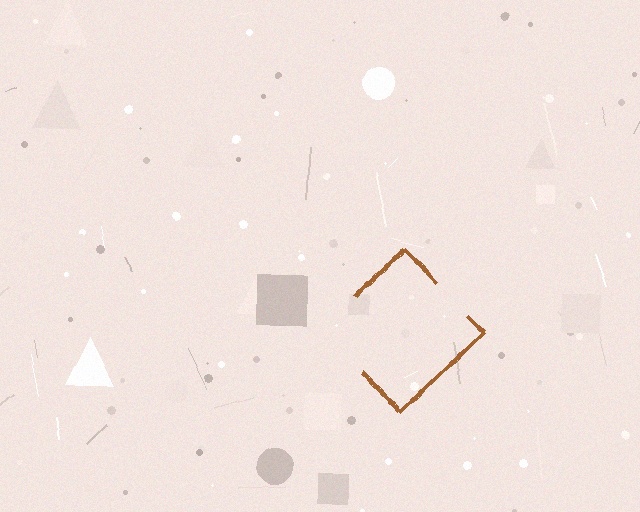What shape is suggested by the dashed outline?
The dashed outline suggests a diamond.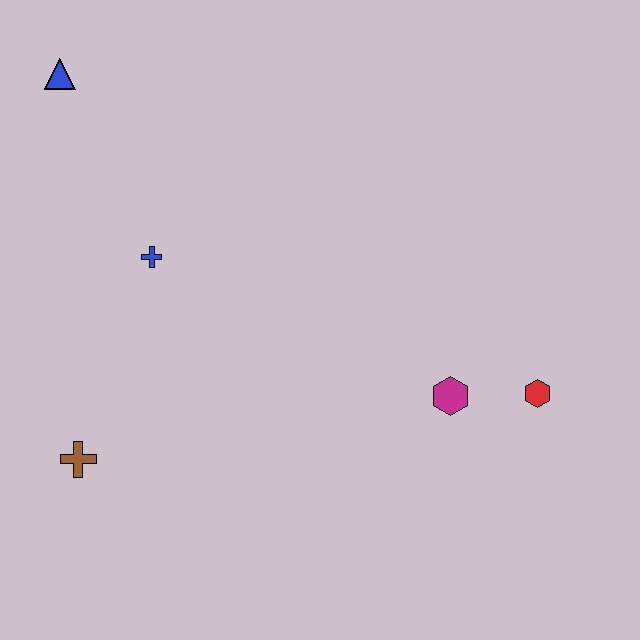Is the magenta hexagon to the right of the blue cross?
Yes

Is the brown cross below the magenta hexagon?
Yes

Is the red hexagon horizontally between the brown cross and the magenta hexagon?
No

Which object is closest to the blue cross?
The blue triangle is closest to the blue cross.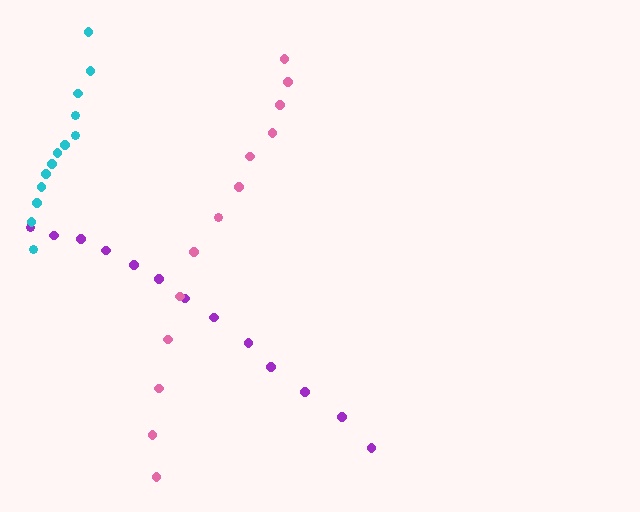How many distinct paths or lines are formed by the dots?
There are 3 distinct paths.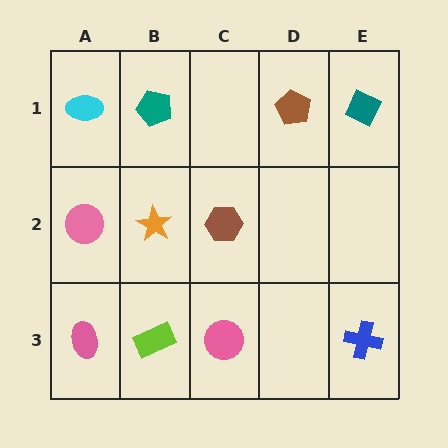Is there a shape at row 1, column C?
No, that cell is empty.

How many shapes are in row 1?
4 shapes.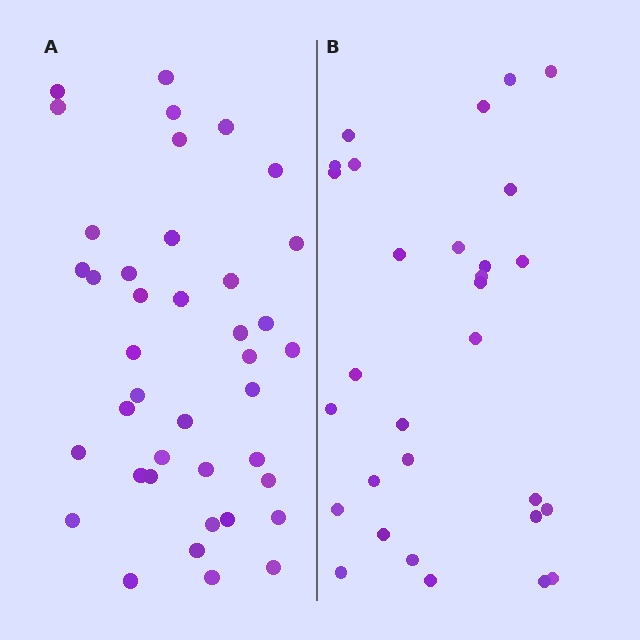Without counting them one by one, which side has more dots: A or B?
Region A (the left region) has more dots.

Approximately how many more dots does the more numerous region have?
Region A has roughly 10 or so more dots than region B.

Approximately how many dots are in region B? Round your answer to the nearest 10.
About 30 dots.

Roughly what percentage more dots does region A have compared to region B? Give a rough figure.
About 35% more.